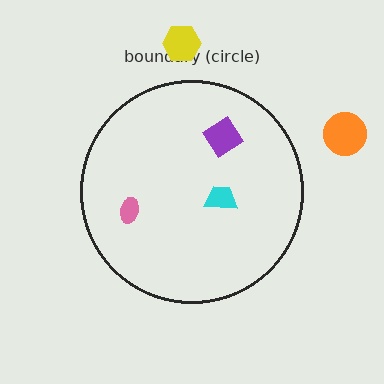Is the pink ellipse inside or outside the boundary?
Inside.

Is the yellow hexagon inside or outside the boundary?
Outside.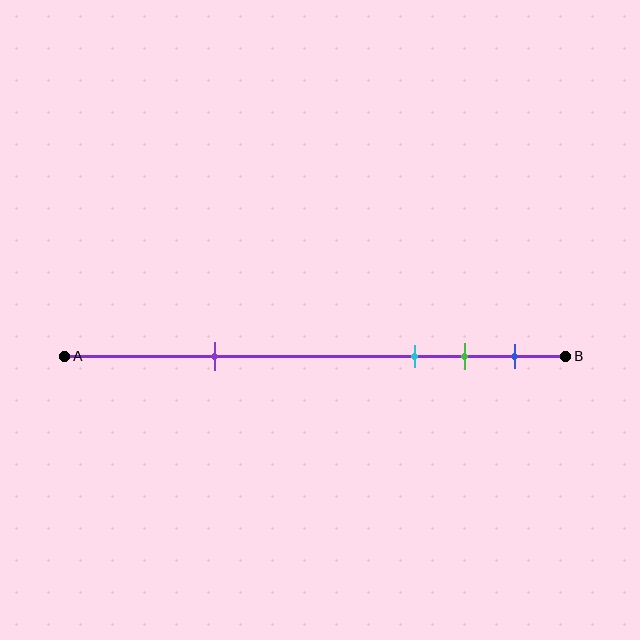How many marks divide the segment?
There are 4 marks dividing the segment.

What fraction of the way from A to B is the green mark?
The green mark is approximately 80% (0.8) of the way from A to B.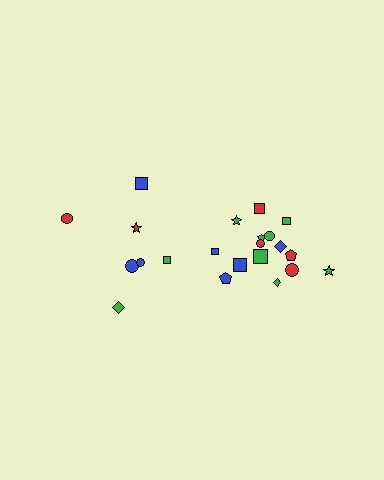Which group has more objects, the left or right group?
The right group.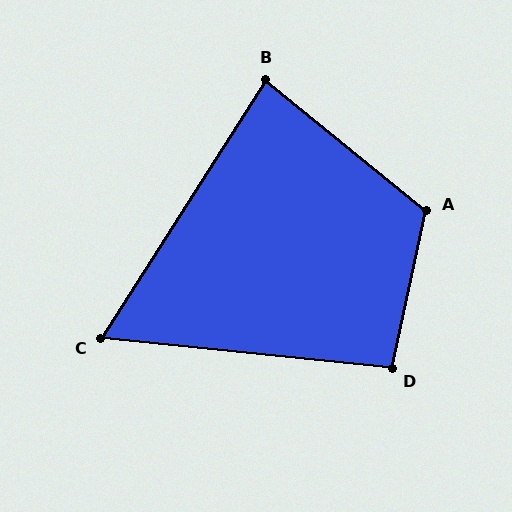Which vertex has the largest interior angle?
A, at approximately 117 degrees.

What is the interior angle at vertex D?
Approximately 97 degrees (obtuse).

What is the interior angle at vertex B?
Approximately 83 degrees (acute).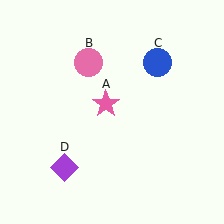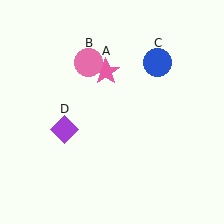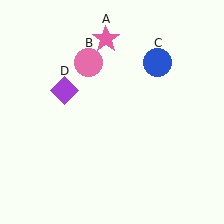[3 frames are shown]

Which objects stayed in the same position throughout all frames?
Pink circle (object B) and blue circle (object C) remained stationary.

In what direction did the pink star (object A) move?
The pink star (object A) moved up.